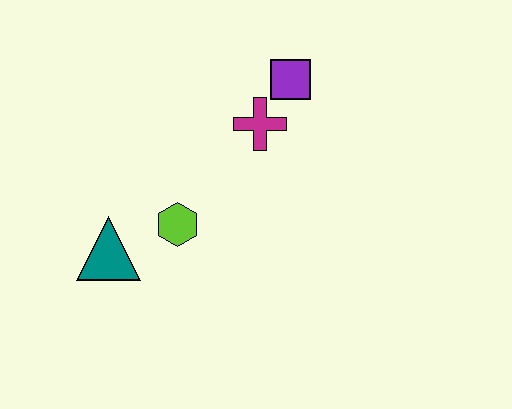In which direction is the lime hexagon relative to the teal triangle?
The lime hexagon is to the right of the teal triangle.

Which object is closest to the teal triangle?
The lime hexagon is closest to the teal triangle.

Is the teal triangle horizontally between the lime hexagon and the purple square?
No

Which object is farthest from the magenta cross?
The teal triangle is farthest from the magenta cross.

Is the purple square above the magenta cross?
Yes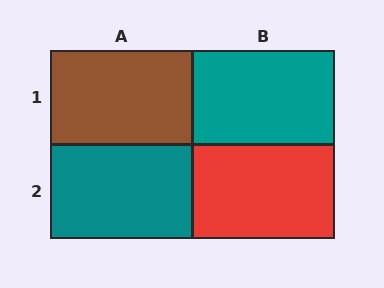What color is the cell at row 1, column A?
Brown.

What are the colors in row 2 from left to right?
Teal, red.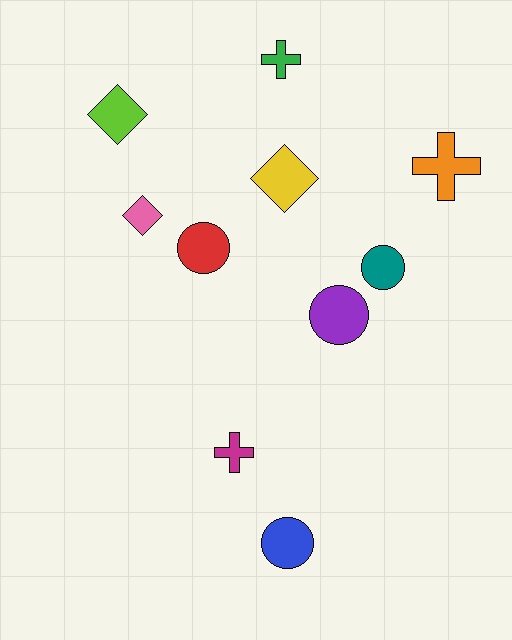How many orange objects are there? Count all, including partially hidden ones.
There is 1 orange object.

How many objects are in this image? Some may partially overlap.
There are 10 objects.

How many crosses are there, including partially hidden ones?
There are 3 crosses.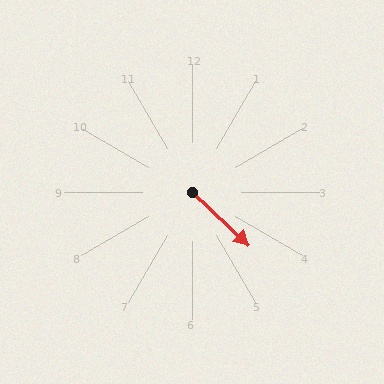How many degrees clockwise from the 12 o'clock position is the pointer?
Approximately 133 degrees.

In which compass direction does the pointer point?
Southeast.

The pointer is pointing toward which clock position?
Roughly 4 o'clock.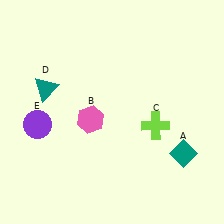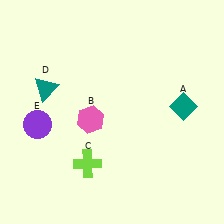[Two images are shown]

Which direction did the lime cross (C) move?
The lime cross (C) moved left.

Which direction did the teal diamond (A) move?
The teal diamond (A) moved up.